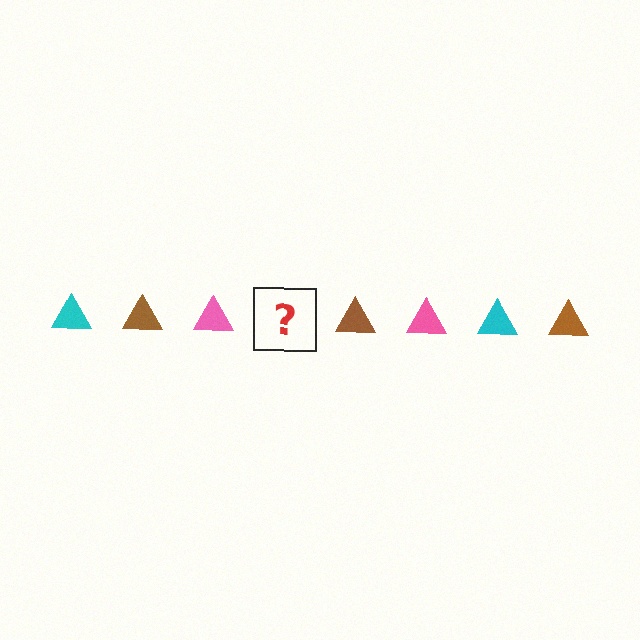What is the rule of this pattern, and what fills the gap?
The rule is that the pattern cycles through cyan, brown, pink triangles. The gap should be filled with a cyan triangle.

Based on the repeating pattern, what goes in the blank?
The blank should be a cyan triangle.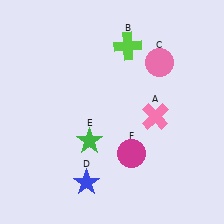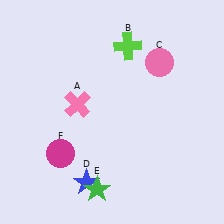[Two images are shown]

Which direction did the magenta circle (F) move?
The magenta circle (F) moved left.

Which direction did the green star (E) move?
The green star (E) moved down.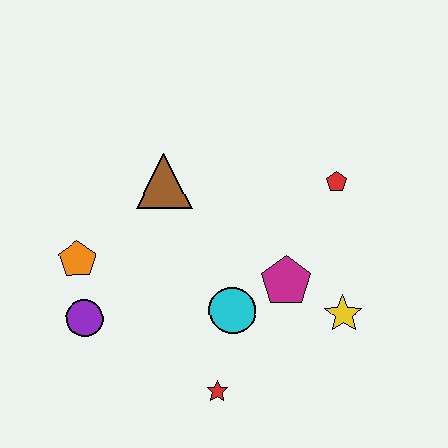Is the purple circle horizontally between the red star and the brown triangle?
No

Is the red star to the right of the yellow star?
No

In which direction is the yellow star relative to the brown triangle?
The yellow star is to the right of the brown triangle.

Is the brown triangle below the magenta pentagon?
No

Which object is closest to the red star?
The cyan circle is closest to the red star.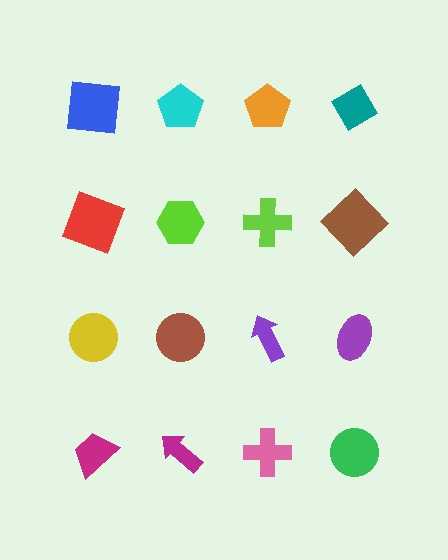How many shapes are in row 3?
4 shapes.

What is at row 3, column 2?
A brown circle.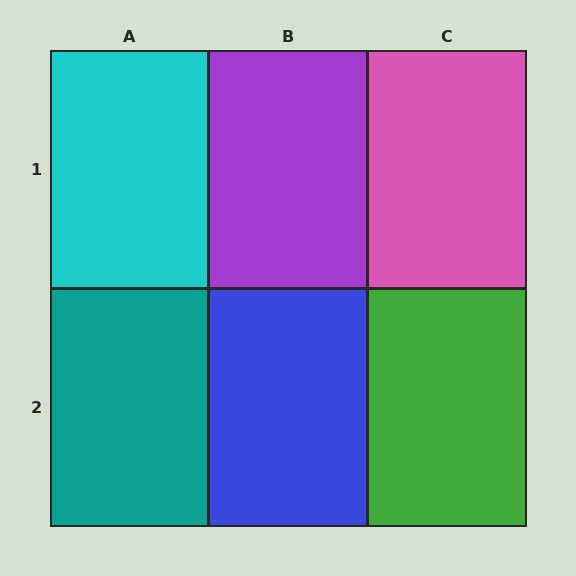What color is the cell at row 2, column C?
Green.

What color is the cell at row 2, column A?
Teal.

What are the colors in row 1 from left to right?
Cyan, purple, pink.